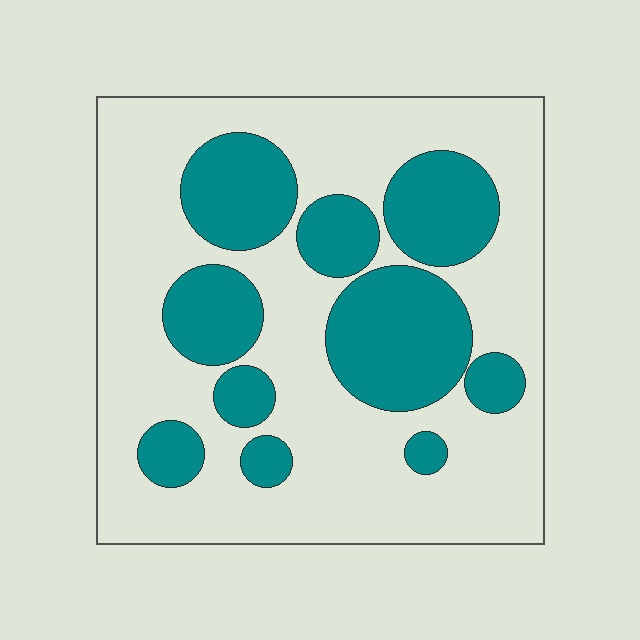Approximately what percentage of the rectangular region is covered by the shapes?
Approximately 35%.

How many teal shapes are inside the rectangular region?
10.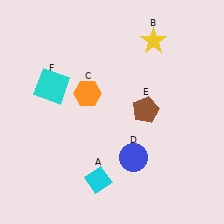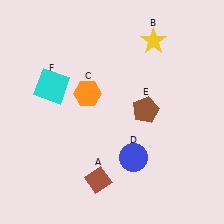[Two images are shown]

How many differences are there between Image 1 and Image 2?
There is 1 difference between the two images.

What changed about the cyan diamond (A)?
In Image 1, A is cyan. In Image 2, it changed to brown.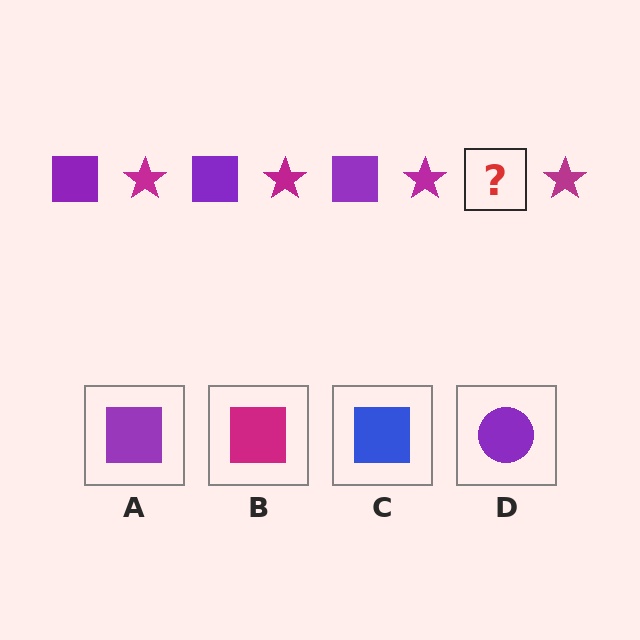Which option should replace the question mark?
Option A.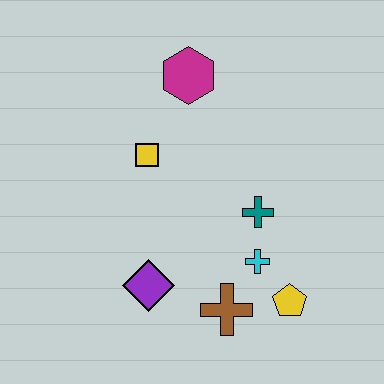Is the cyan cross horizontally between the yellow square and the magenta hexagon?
No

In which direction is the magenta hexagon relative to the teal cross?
The magenta hexagon is above the teal cross.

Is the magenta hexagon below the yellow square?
No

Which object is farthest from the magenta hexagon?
The yellow pentagon is farthest from the magenta hexagon.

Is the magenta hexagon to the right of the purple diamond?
Yes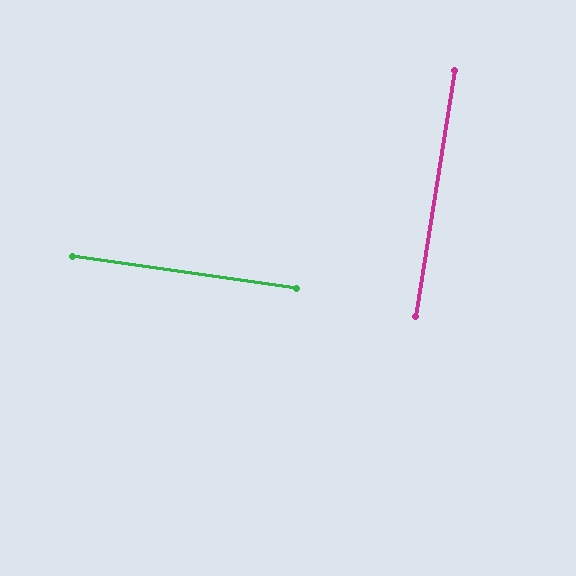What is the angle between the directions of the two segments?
Approximately 89 degrees.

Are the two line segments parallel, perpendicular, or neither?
Perpendicular — they meet at approximately 89°.